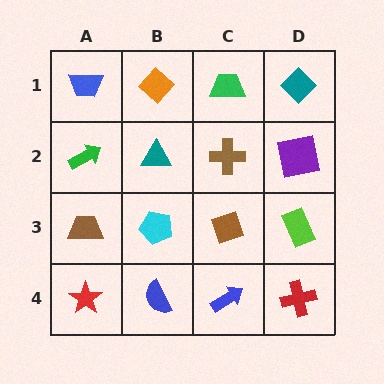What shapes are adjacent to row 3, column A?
A green arrow (row 2, column A), a red star (row 4, column A), a cyan pentagon (row 3, column B).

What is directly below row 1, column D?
A purple square.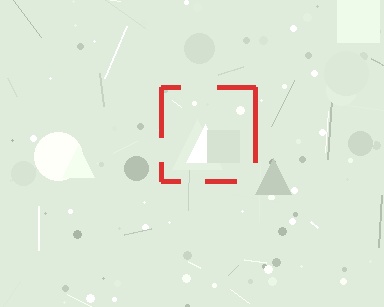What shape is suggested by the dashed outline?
The dashed outline suggests a square.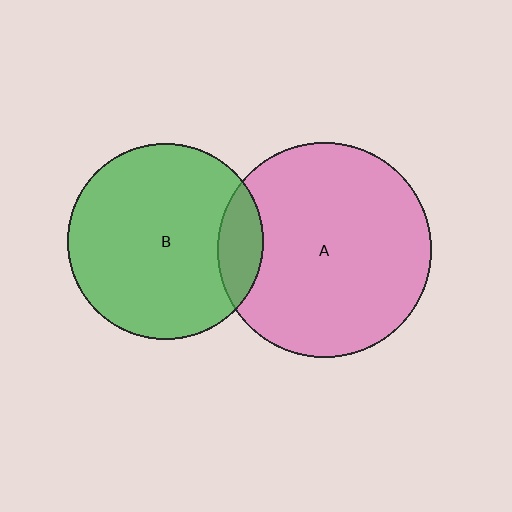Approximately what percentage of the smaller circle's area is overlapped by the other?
Approximately 15%.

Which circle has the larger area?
Circle A (pink).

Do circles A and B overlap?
Yes.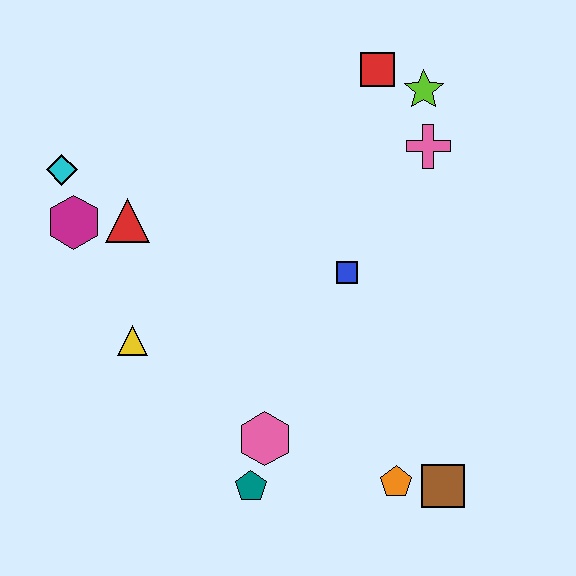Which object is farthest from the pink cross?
The teal pentagon is farthest from the pink cross.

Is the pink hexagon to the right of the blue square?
No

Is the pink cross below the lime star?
Yes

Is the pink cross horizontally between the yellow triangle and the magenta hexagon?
No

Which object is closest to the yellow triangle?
The red triangle is closest to the yellow triangle.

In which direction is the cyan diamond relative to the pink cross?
The cyan diamond is to the left of the pink cross.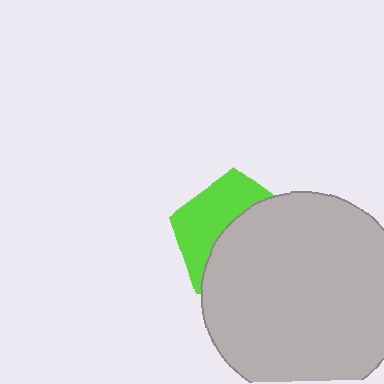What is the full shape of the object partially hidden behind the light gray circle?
The partially hidden object is a lime pentagon.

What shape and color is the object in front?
The object in front is a light gray circle.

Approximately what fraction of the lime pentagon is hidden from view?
Roughly 58% of the lime pentagon is hidden behind the light gray circle.